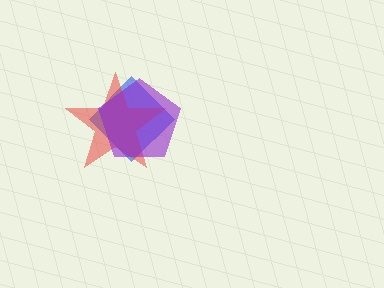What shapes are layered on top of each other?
The layered shapes are: a blue diamond, a red star, a purple pentagon.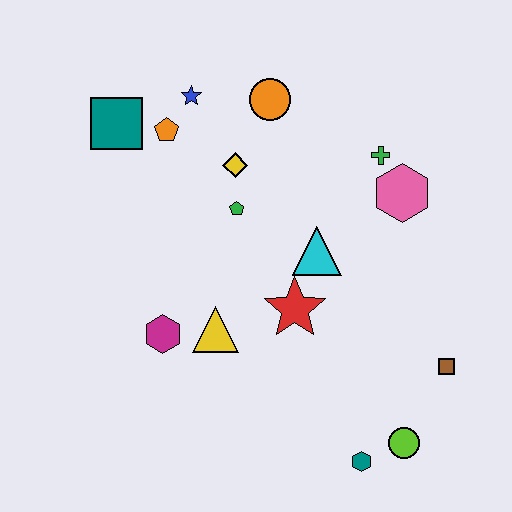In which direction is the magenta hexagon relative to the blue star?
The magenta hexagon is below the blue star.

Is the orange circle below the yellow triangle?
No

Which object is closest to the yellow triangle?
The magenta hexagon is closest to the yellow triangle.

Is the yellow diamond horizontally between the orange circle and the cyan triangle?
No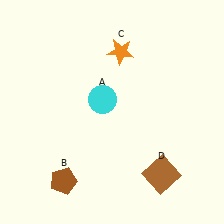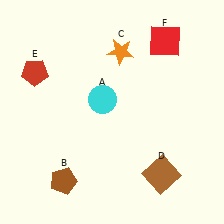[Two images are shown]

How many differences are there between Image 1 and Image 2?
There are 2 differences between the two images.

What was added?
A red pentagon (E), a red square (F) were added in Image 2.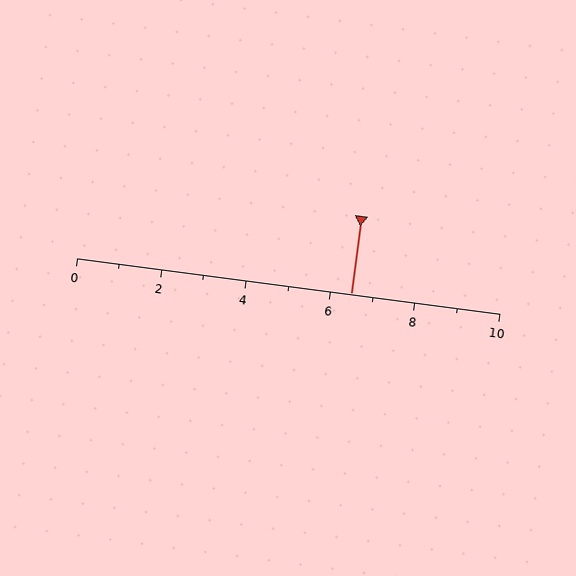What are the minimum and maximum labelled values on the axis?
The axis runs from 0 to 10.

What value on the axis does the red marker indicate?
The marker indicates approximately 6.5.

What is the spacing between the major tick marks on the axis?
The major ticks are spaced 2 apart.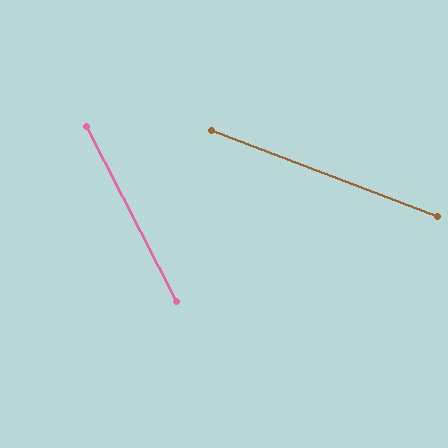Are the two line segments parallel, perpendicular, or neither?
Neither parallel nor perpendicular — they differ by about 42°.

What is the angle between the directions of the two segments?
Approximately 42 degrees.